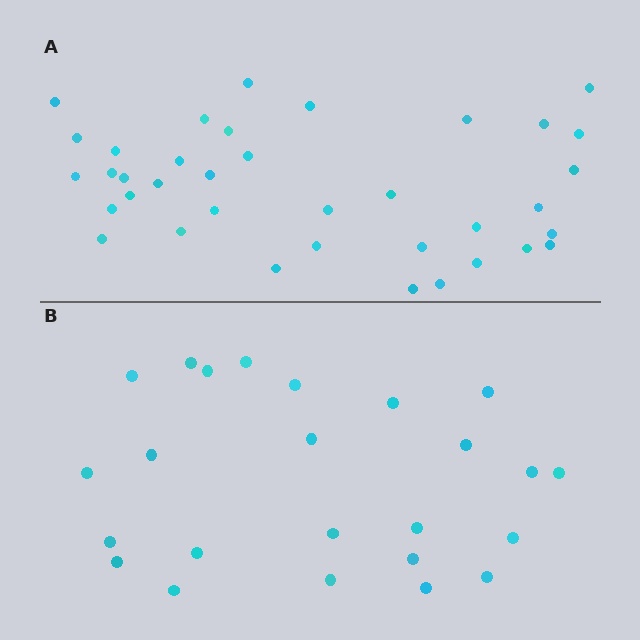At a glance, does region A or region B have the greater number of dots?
Region A (the top region) has more dots.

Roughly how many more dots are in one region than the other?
Region A has approximately 15 more dots than region B.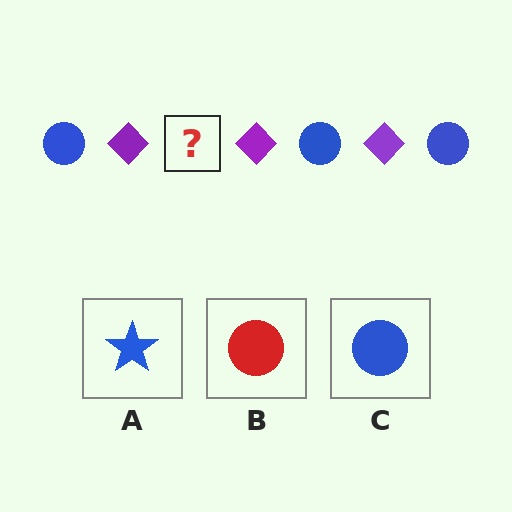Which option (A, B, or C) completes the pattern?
C.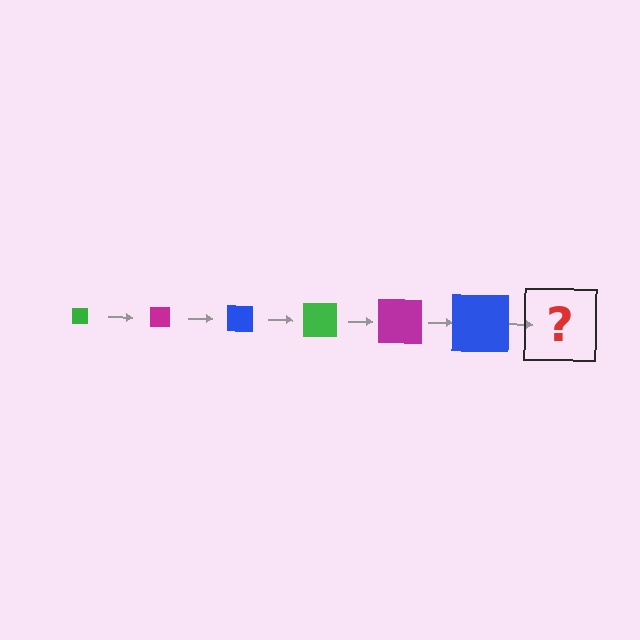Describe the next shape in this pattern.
It should be a green square, larger than the previous one.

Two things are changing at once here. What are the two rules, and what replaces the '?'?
The two rules are that the square grows larger each step and the color cycles through green, magenta, and blue. The '?' should be a green square, larger than the previous one.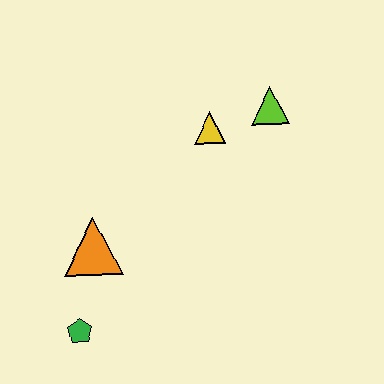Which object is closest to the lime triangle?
The yellow triangle is closest to the lime triangle.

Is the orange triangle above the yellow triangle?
No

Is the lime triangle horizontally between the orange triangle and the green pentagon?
No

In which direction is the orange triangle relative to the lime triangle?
The orange triangle is to the left of the lime triangle.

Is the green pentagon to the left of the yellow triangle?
Yes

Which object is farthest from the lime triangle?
The green pentagon is farthest from the lime triangle.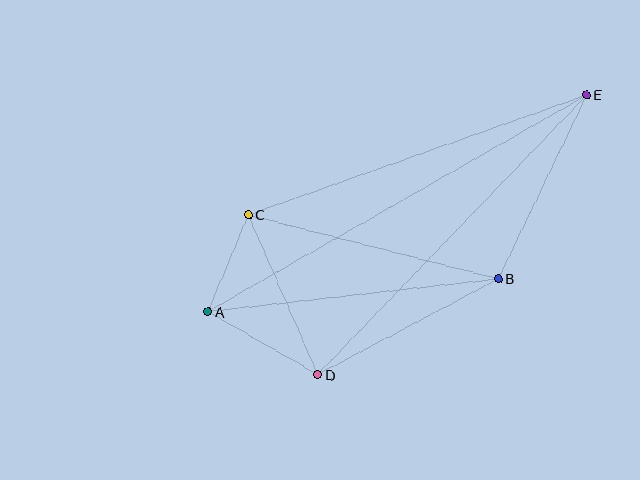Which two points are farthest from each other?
Points A and E are farthest from each other.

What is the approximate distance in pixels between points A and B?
The distance between A and B is approximately 292 pixels.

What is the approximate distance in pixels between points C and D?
The distance between C and D is approximately 174 pixels.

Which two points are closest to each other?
Points A and C are closest to each other.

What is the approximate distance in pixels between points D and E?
The distance between D and E is approximately 388 pixels.